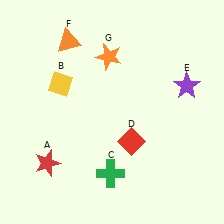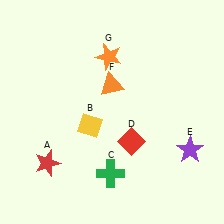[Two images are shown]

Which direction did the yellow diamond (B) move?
The yellow diamond (B) moved down.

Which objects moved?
The objects that moved are: the yellow diamond (B), the purple star (E), the orange triangle (F).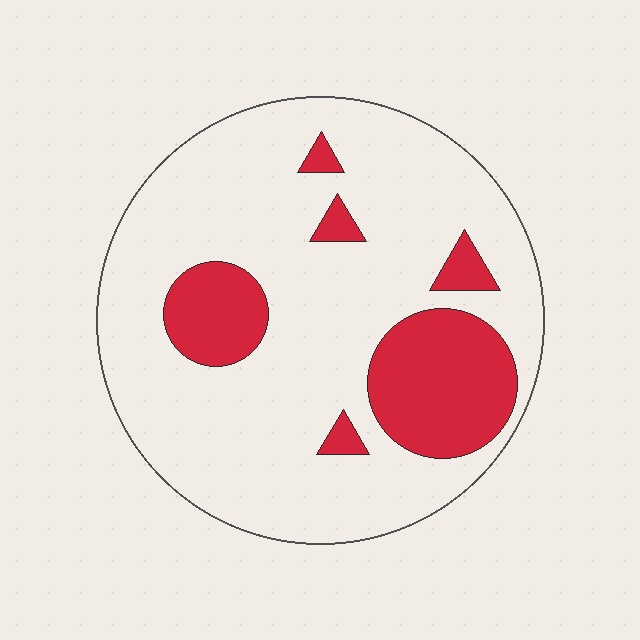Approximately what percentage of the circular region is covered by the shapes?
Approximately 20%.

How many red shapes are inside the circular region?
6.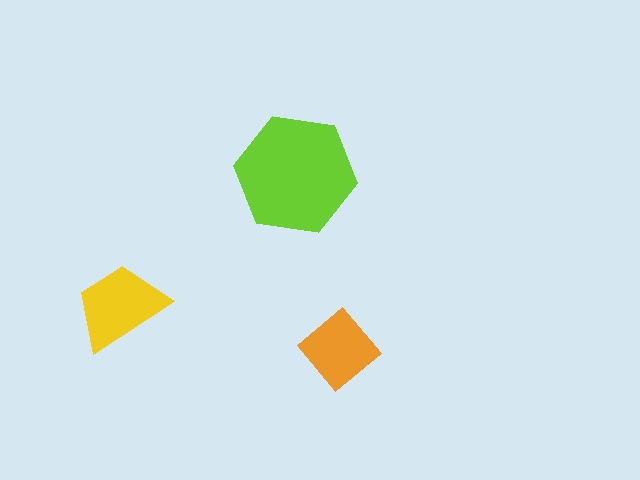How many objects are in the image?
There are 3 objects in the image.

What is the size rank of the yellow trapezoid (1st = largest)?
2nd.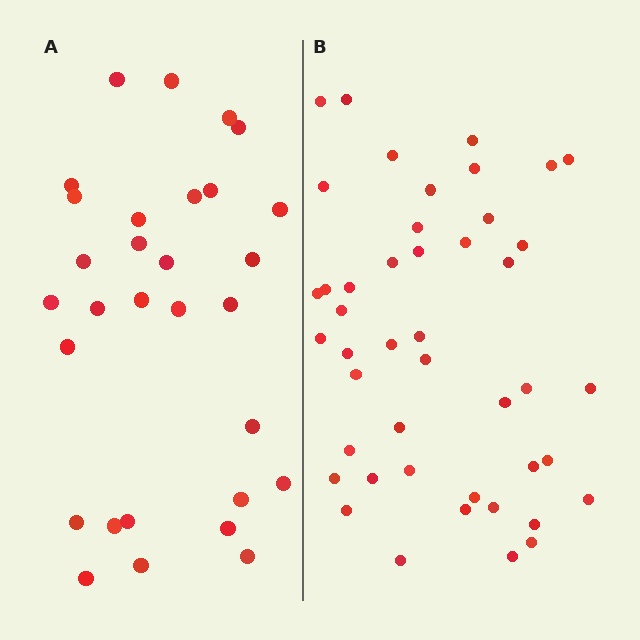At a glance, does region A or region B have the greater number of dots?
Region B (the right region) has more dots.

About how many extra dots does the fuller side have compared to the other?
Region B has approximately 15 more dots than region A.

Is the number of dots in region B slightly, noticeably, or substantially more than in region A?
Region B has substantially more. The ratio is roughly 1.5 to 1.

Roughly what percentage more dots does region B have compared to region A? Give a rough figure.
About 50% more.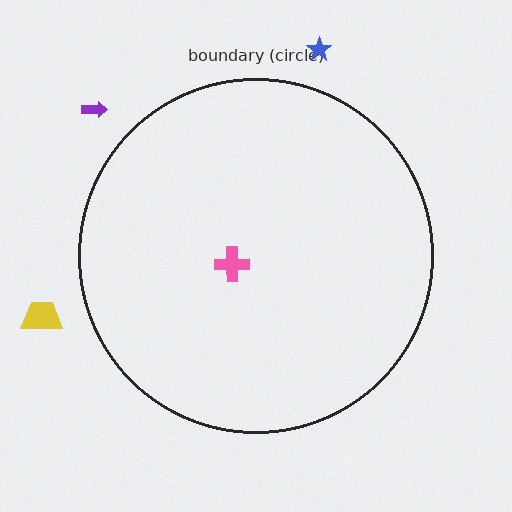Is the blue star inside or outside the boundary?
Outside.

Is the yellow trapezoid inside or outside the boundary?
Outside.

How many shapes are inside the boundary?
1 inside, 3 outside.